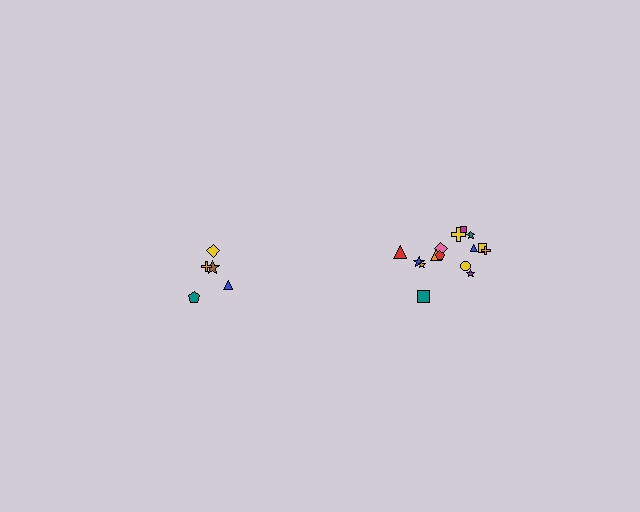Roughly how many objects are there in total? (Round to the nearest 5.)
Roughly 20 objects in total.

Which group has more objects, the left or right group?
The right group.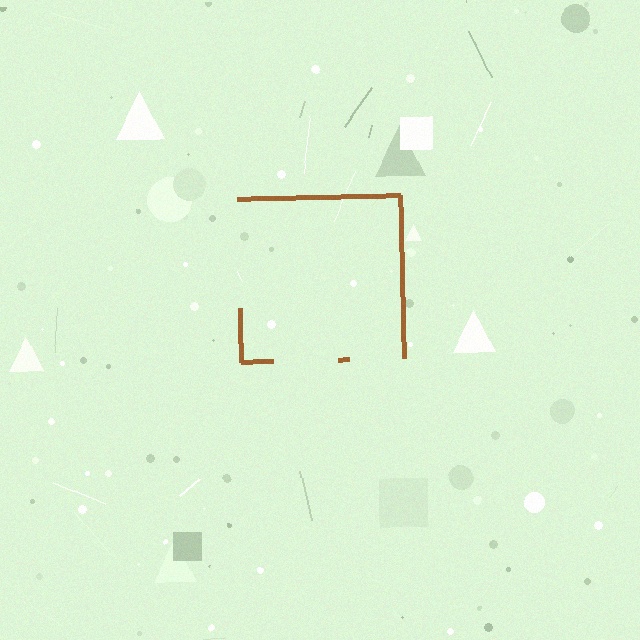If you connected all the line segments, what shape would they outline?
They would outline a square.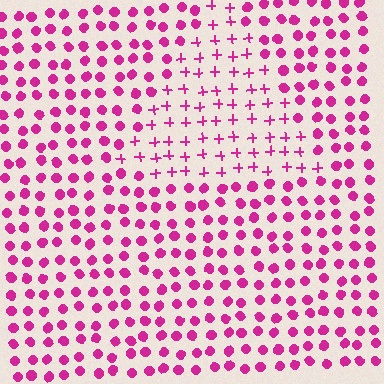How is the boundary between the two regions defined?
The boundary is defined by a change in element shape: plus signs inside vs. circles outside. All elements share the same color and spacing.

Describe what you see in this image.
The image is filled with small magenta elements arranged in a uniform grid. A triangle-shaped region contains plus signs, while the surrounding area contains circles. The boundary is defined purely by the change in element shape.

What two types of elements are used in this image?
The image uses plus signs inside the triangle region and circles outside it.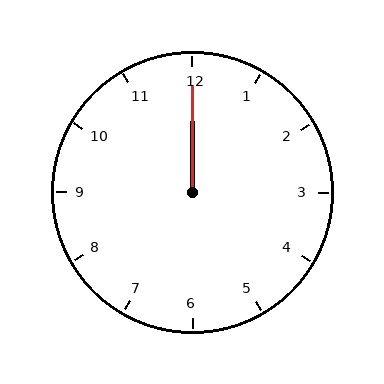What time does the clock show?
12:00.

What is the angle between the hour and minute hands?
Approximately 0 degrees.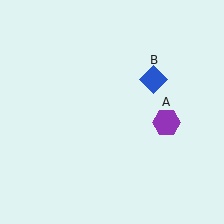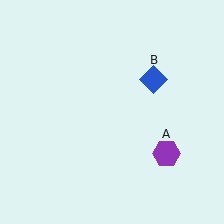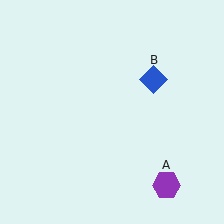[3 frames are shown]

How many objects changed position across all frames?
1 object changed position: purple hexagon (object A).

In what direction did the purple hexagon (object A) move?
The purple hexagon (object A) moved down.